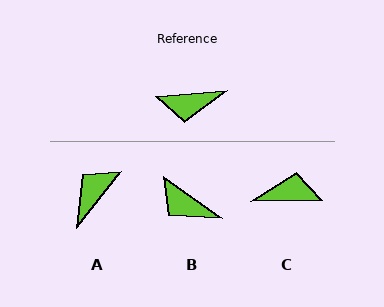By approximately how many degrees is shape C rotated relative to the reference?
Approximately 175 degrees counter-clockwise.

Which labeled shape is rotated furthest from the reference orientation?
C, about 175 degrees away.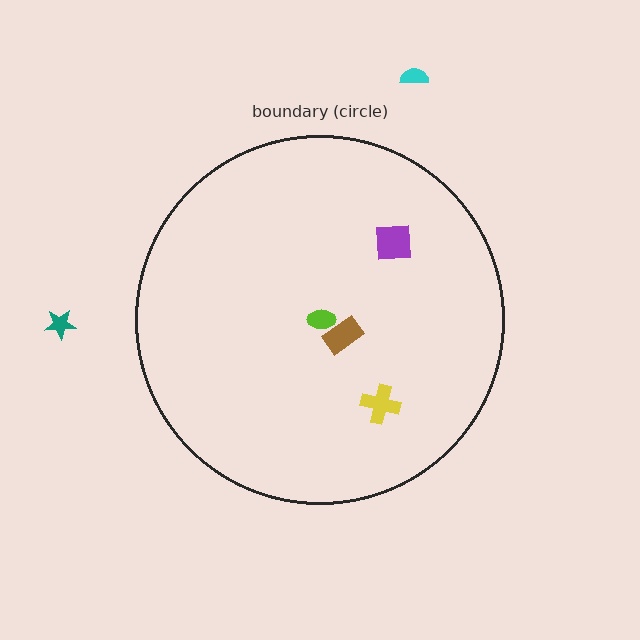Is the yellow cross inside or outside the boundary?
Inside.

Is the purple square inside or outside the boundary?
Inside.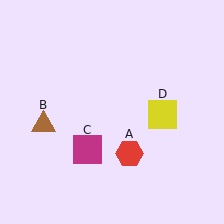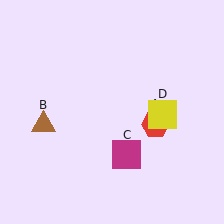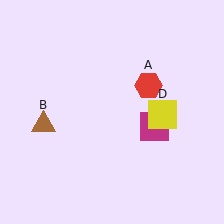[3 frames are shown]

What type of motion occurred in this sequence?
The red hexagon (object A), magenta square (object C) rotated counterclockwise around the center of the scene.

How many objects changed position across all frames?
2 objects changed position: red hexagon (object A), magenta square (object C).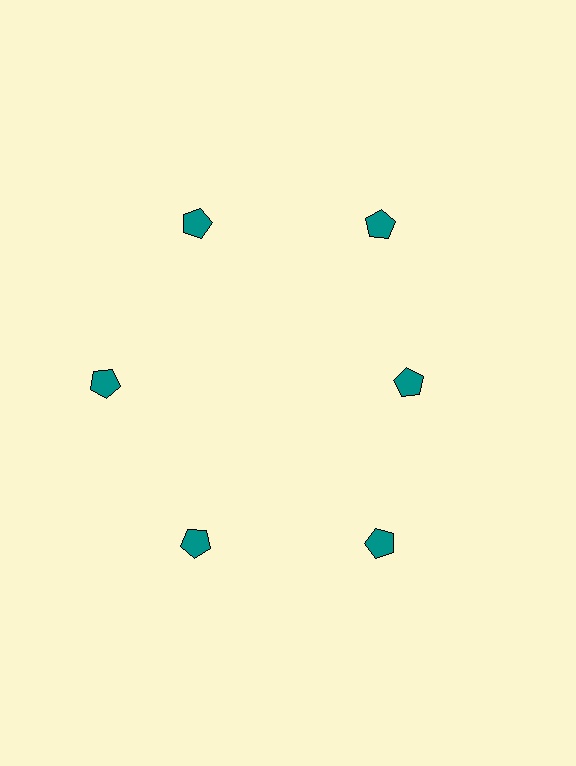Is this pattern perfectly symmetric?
No. The 6 teal pentagons are arranged in a ring, but one element near the 3 o'clock position is pulled inward toward the center, breaking the 6-fold rotational symmetry.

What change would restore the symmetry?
The symmetry would be restored by moving it outward, back onto the ring so that all 6 pentagons sit at equal angles and equal distance from the center.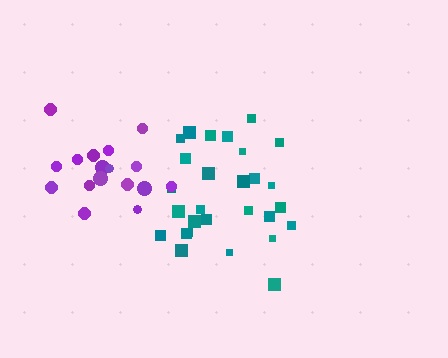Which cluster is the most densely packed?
Purple.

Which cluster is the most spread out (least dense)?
Teal.